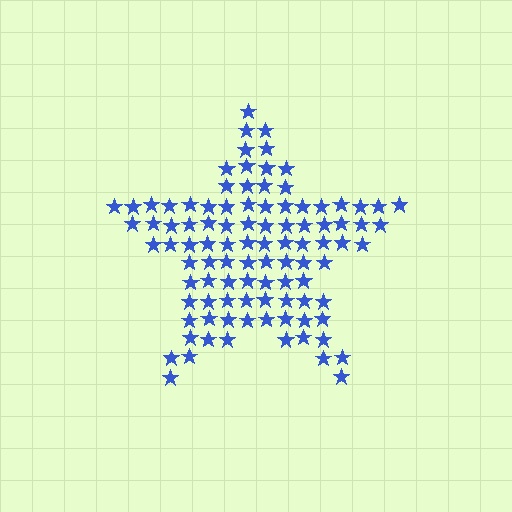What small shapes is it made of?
It is made of small stars.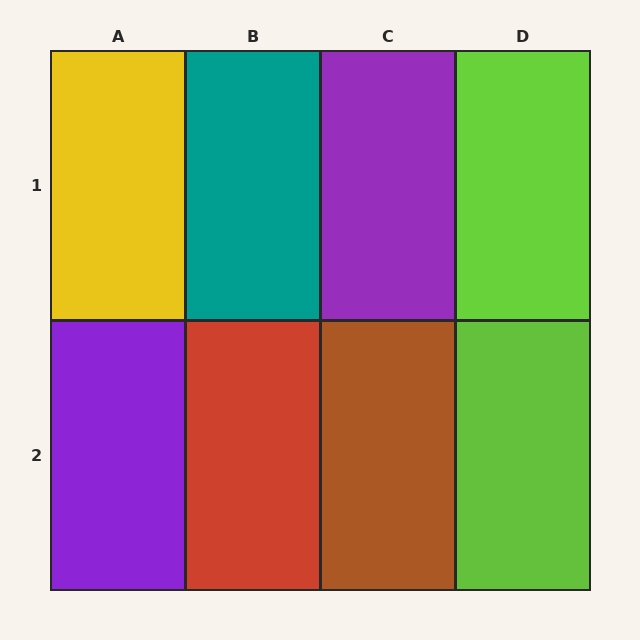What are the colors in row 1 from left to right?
Yellow, teal, purple, lime.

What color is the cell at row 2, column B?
Red.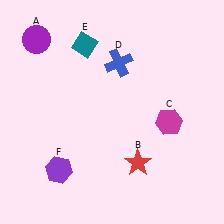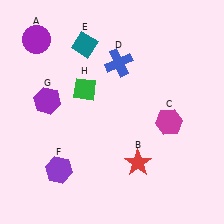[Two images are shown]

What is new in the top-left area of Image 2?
A purple hexagon (G) was added in the top-left area of Image 2.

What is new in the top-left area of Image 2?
A green diamond (H) was added in the top-left area of Image 2.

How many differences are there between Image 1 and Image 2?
There are 2 differences between the two images.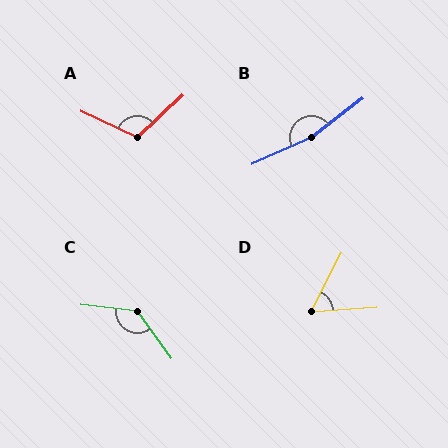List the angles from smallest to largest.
D (58°), A (111°), C (132°), B (166°).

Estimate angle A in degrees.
Approximately 111 degrees.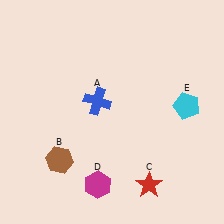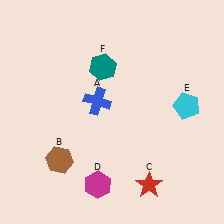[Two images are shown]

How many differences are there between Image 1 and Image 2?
There is 1 difference between the two images.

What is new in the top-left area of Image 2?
A teal hexagon (F) was added in the top-left area of Image 2.